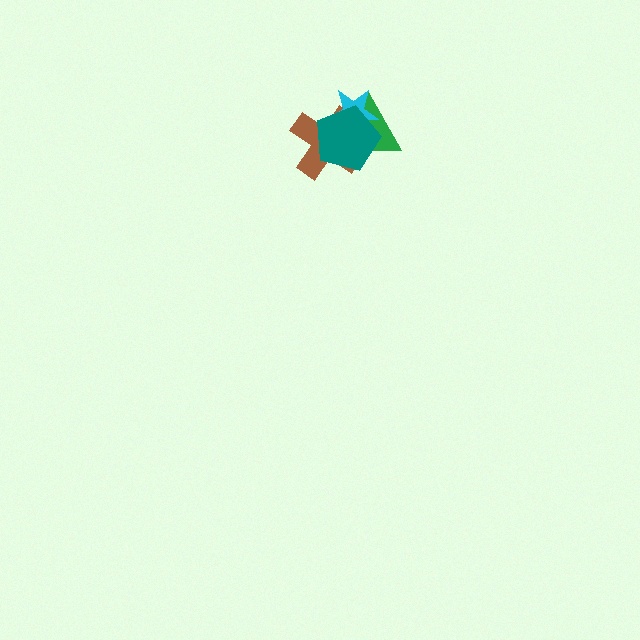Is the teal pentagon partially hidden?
No, no other shape covers it.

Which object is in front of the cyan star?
The teal pentagon is in front of the cyan star.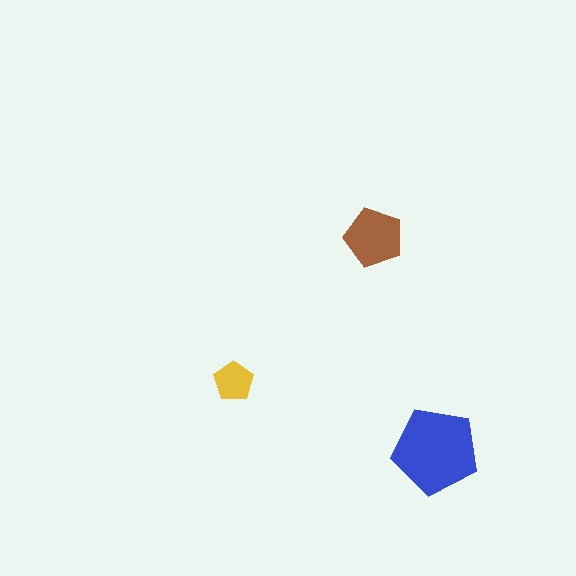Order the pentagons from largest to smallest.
the blue one, the brown one, the yellow one.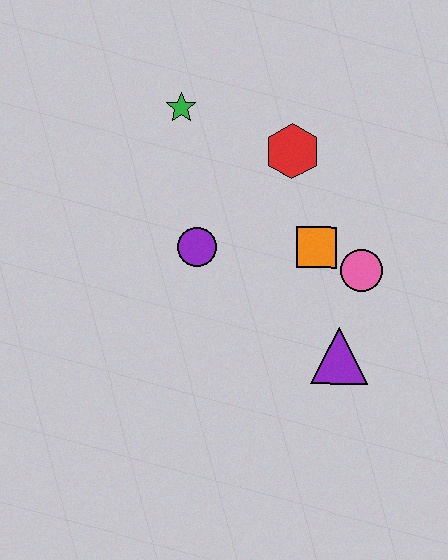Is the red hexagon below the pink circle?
No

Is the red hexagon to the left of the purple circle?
No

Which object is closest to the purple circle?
The orange square is closest to the purple circle.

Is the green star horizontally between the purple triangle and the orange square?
No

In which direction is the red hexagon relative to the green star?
The red hexagon is to the right of the green star.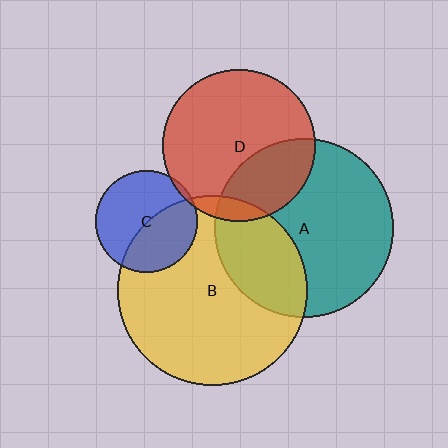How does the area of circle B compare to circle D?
Approximately 1.6 times.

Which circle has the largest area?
Circle B (yellow).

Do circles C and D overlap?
Yes.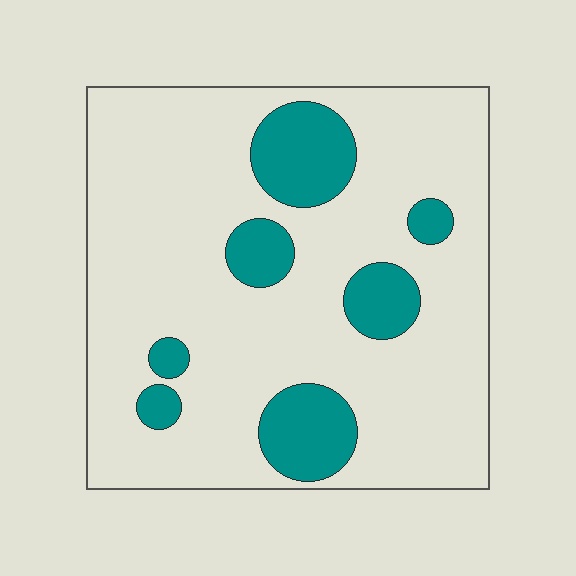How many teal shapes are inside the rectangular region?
7.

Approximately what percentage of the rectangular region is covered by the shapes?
Approximately 20%.